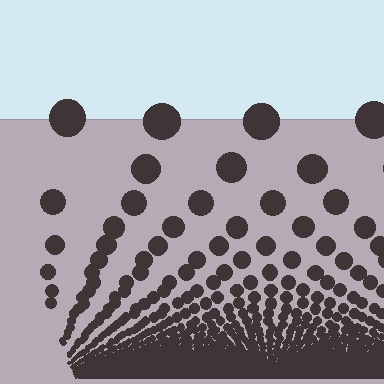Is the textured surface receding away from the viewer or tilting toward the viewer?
The surface appears to tilt toward the viewer. Texture elements get larger and sparser toward the top.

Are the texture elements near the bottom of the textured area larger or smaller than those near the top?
Smaller. The gradient is inverted — elements near the bottom are smaller and denser.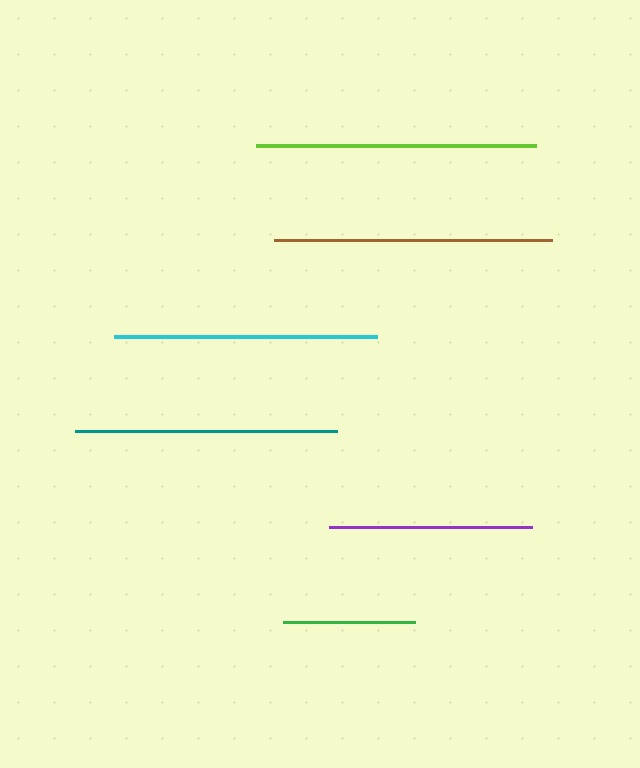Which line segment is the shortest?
The green line is the shortest at approximately 133 pixels.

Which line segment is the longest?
The lime line is the longest at approximately 281 pixels.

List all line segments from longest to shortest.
From longest to shortest: lime, brown, cyan, teal, purple, green.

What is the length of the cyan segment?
The cyan segment is approximately 263 pixels long.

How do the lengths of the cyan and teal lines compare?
The cyan and teal lines are approximately the same length.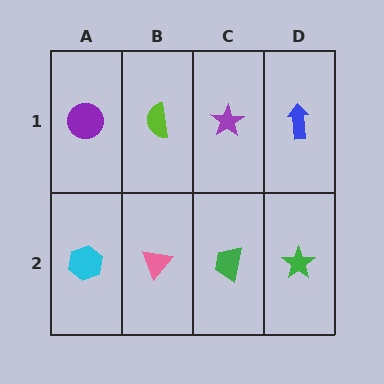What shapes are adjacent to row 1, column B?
A pink triangle (row 2, column B), a purple circle (row 1, column A), a purple star (row 1, column C).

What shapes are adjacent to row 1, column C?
A green trapezoid (row 2, column C), a lime semicircle (row 1, column B), a blue arrow (row 1, column D).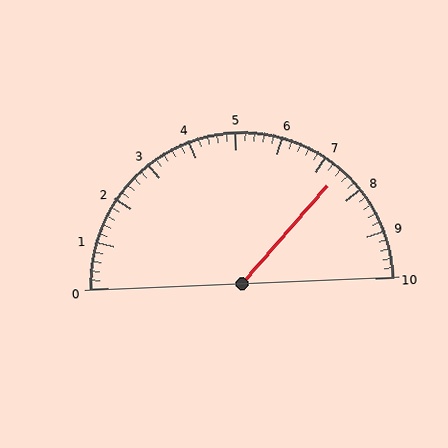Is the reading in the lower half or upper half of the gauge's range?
The reading is in the upper half of the range (0 to 10).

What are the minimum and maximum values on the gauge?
The gauge ranges from 0 to 10.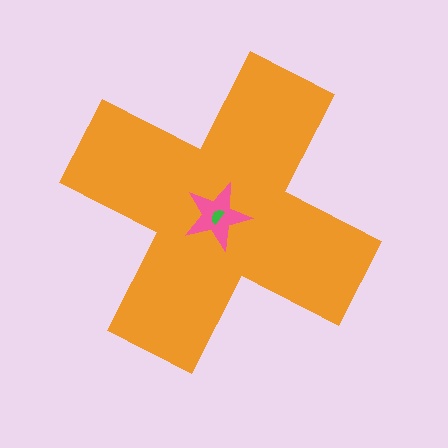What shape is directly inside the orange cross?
The pink star.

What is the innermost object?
The green semicircle.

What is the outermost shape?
The orange cross.